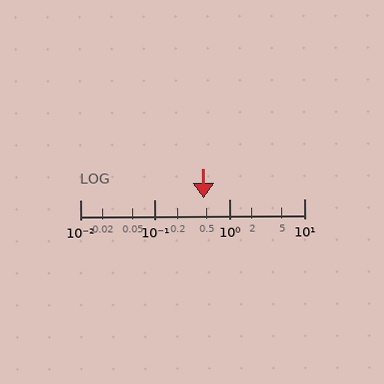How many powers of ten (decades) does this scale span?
The scale spans 3 decades, from 0.01 to 10.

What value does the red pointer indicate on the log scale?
The pointer indicates approximately 0.45.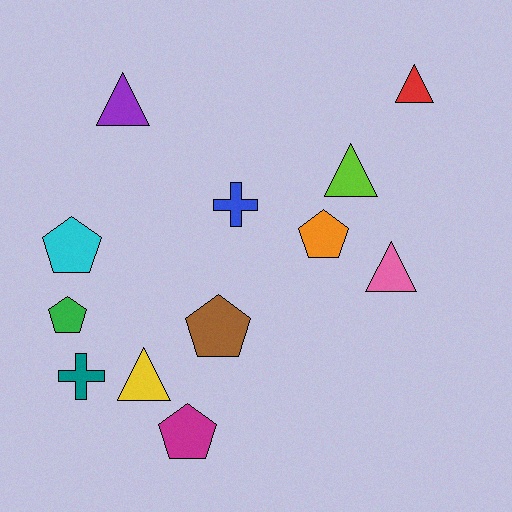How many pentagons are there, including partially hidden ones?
There are 5 pentagons.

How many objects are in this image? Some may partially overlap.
There are 12 objects.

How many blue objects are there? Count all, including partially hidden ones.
There is 1 blue object.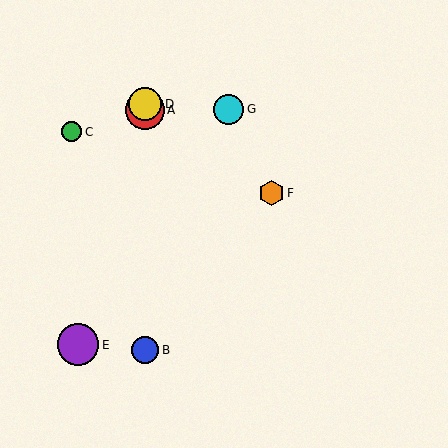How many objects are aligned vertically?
3 objects (A, B, D) are aligned vertically.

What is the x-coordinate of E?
Object E is at x≈78.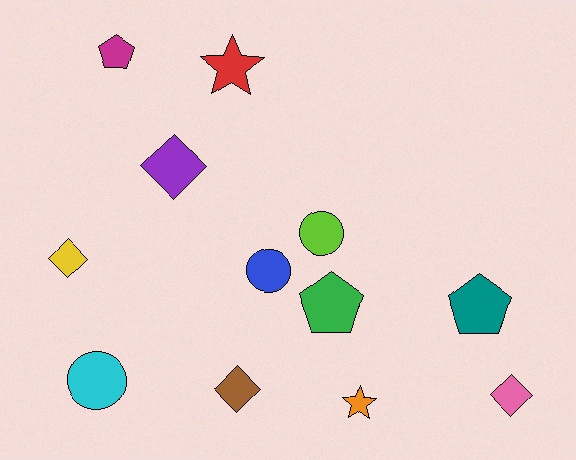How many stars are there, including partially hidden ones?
There are 2 stars.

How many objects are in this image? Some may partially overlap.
There are 12 objects.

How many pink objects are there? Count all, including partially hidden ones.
There is 1 pink object.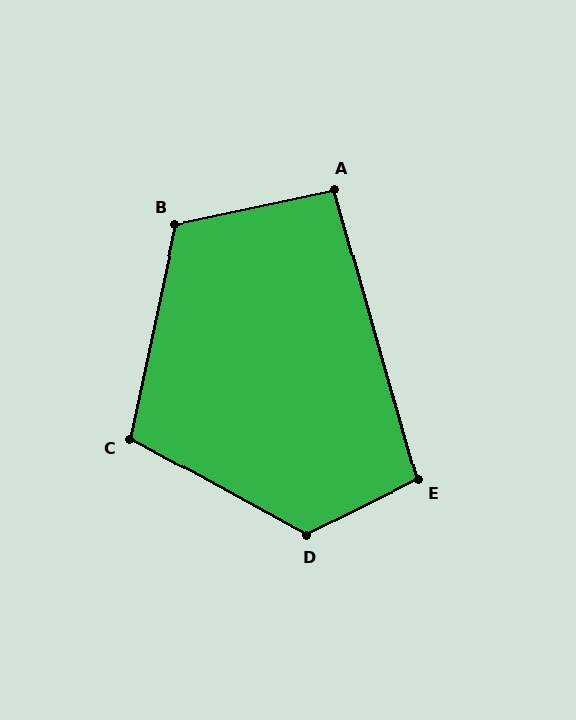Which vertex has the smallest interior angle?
A, at approximately 94 degrees.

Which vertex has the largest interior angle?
D, at approximately 125 degrees.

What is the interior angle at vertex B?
Approximately 114 degrees (obtuse).